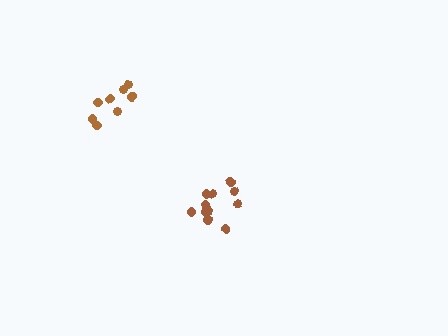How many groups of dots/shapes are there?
There are 2 groups.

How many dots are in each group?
Group 1: 12 dots, Group 2: 8 dots (20 total).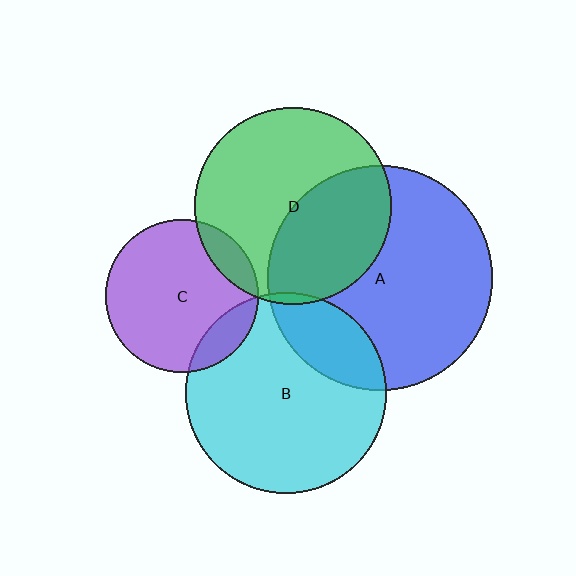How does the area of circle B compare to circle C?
Approximately 1.7 times.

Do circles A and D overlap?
Yes.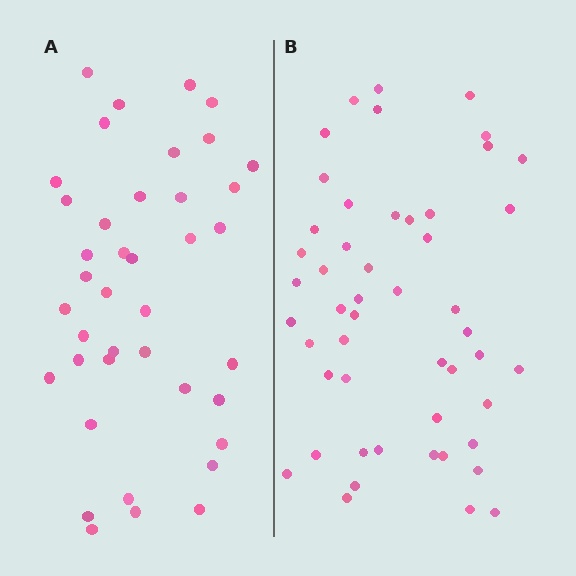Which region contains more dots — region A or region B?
Region B (the right region) has more dots.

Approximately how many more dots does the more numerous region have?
Region B has roughly 10 or so more dots than region A.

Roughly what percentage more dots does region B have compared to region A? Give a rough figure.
About 25% more.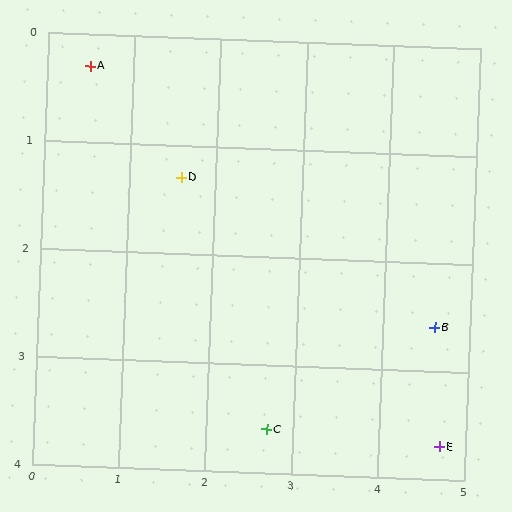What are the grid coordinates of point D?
Point D is at approximately (1.6, 1.3).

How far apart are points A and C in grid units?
Points A and C are about 4.0 grid units apart.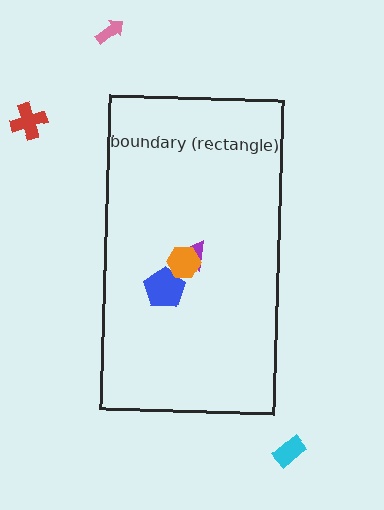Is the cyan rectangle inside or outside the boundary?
Outside.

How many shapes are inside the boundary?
3 inside, 3 outside.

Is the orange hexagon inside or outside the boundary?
Inside.